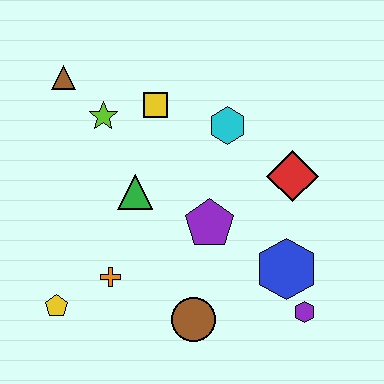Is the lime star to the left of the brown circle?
Yes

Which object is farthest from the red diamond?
The yellow pentagon is farthest from the red diamond.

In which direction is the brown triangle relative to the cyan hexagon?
The brown triangle is to the left of the cyan hexagon.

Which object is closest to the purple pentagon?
The green triangle is closest to the purple pentagon.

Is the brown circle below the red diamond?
Yes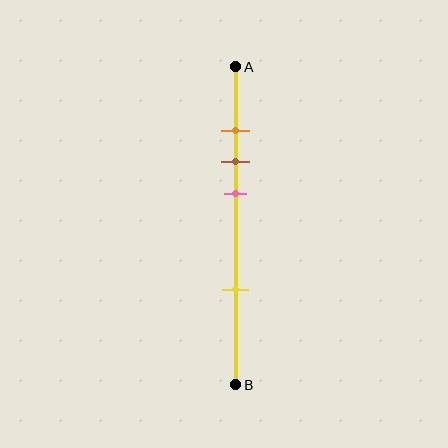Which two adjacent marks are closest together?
The orange and brown marks are the closest adjacent pair.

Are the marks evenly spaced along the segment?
No, the marks are not evenly spaced.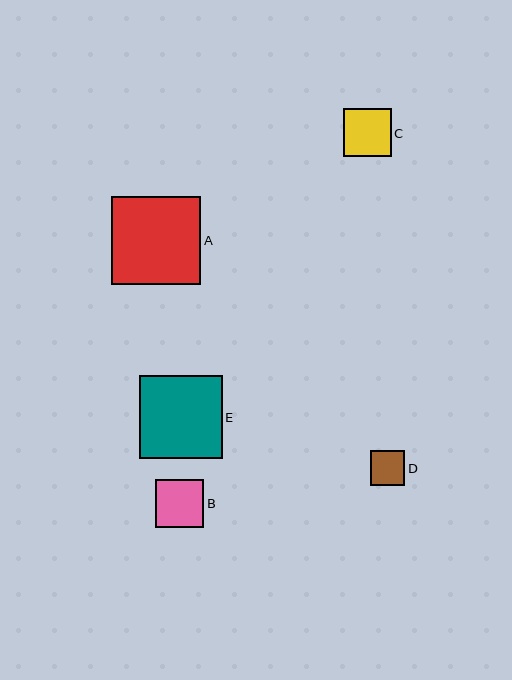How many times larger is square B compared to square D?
Square B is approximately 1.4 times the size of square D.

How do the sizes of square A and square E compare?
Square A and square E are approximately the same size.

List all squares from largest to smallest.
From largest to smallest: A, E, B, C, D.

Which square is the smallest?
Square D is the smallest with a size of approximately 34 pixels.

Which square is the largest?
Square A is the largest with a size of approximately 89 pixels.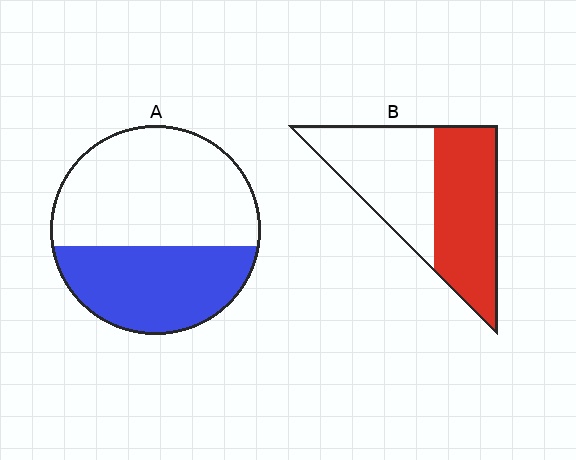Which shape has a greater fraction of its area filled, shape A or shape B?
Shape B.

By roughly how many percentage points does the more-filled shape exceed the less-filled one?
By roughly 10 percentage points (B over A).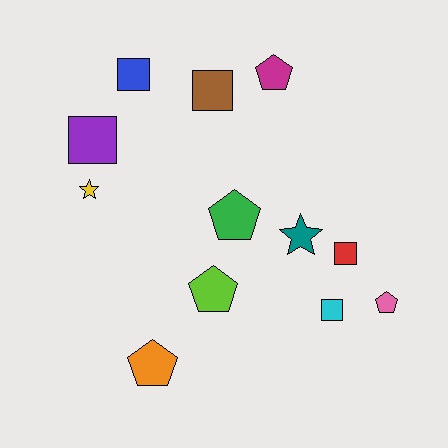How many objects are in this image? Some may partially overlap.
There are 12 objects.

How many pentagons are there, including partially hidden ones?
There are 5 pentagons.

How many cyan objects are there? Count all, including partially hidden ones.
There is 1 cyan object.